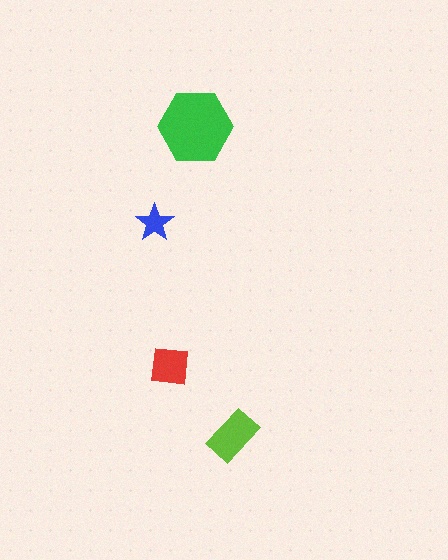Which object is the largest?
The green hexagon.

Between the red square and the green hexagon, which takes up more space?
The green hexagon.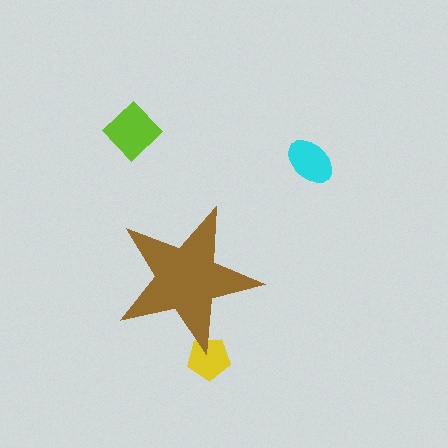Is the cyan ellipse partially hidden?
No, the cyan ellipse is fully visible.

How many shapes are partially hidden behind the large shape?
1 shape is partially hidden.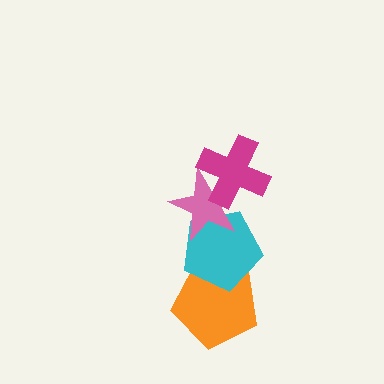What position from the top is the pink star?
The pink star is 2nd from the top.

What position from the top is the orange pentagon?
The orange pentagon is 4th from the top.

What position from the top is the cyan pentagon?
The cyan pentagon is 3rd from the top.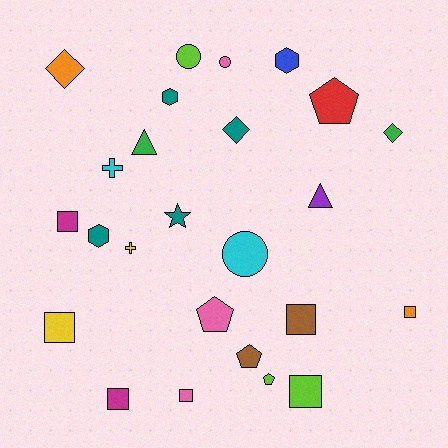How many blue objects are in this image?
There is 1 blue object.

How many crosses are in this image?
There are 2 crosses.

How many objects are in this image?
There are 25 objects.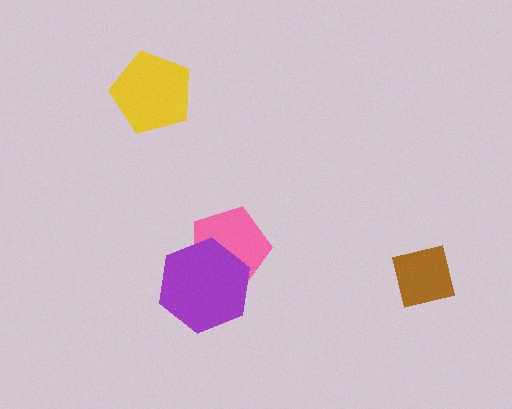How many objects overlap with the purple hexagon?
1 object overlaps with the purple hexagon.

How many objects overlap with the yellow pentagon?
0 objects overlap with the yellow pentagon.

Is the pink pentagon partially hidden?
Yes, it is partially covered by another shape.